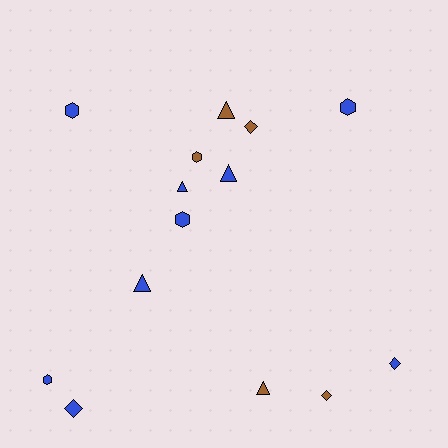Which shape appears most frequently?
Hexagon, with 5 objects.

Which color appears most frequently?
Blue, with 9 objects.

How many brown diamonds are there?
There are 2 brown diamonds.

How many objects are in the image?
There are 14 objects.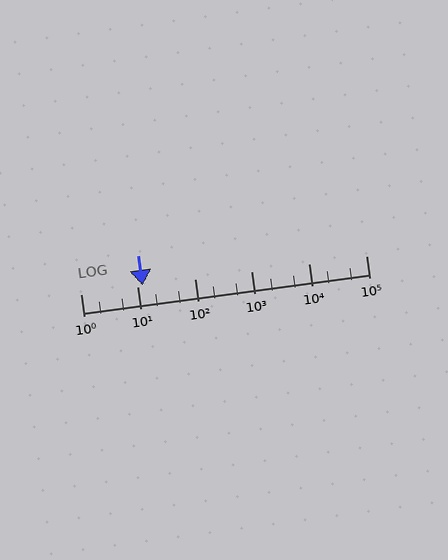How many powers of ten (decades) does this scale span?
The scale spans 5 decades, from 1 to 100000.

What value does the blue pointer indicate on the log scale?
The pointer indicates approximately 12.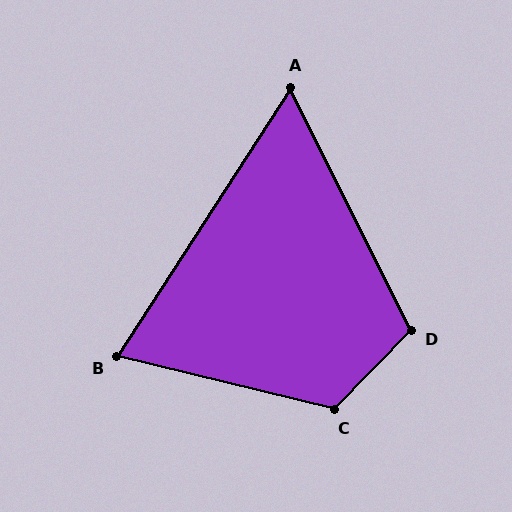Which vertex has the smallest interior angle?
A, at approximately 59 degrees.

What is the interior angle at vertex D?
Approximately 109 degrees (obtuse).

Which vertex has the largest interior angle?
C, at approximately 121 degrees.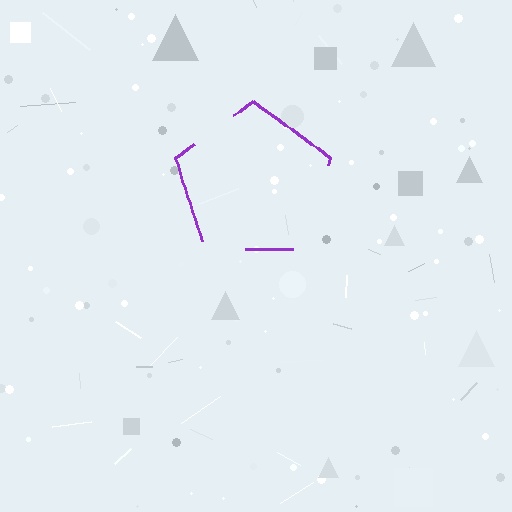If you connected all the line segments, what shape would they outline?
They would outline a pentagon.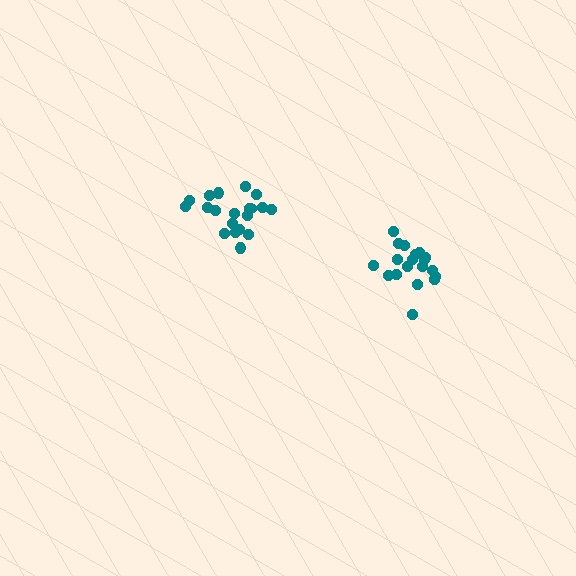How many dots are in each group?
Group 1: 20 dots, Group 2: 19 dots (39 total).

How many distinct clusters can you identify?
There are 2 distinct clusters.